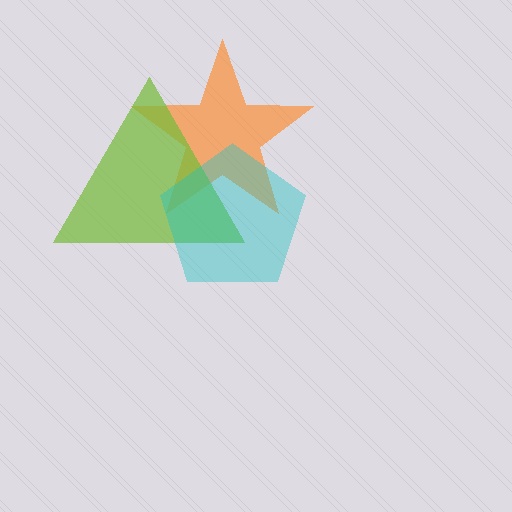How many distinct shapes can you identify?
There are 3 distinct shapes: an orange star, a lime triangle, a cyan pentagon.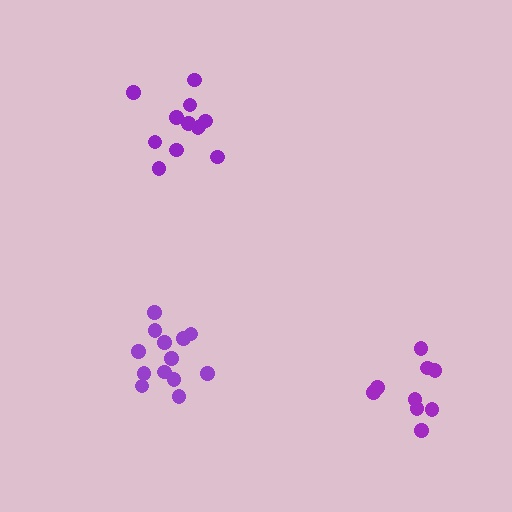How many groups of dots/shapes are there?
There are 3 groups.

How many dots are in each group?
Group 1: 13 dots, Group 2: 12 dots, Group 3: 9 dots (34 total).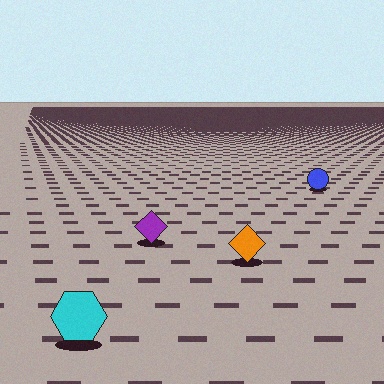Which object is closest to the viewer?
The cyan hexagon is closest. The texture marks near it are larger and more spread out.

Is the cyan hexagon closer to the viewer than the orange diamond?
Yes. The cyan hexagon is closer — you can tell from the texture gradient: the ground texture is coarser near it.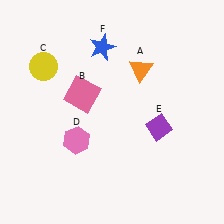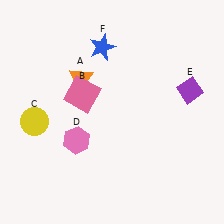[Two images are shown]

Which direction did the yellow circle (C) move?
The yellow circle (C) moved down.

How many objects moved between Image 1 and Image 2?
3 objects moved between the two images.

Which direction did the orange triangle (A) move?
The orange triangle (A) moved left.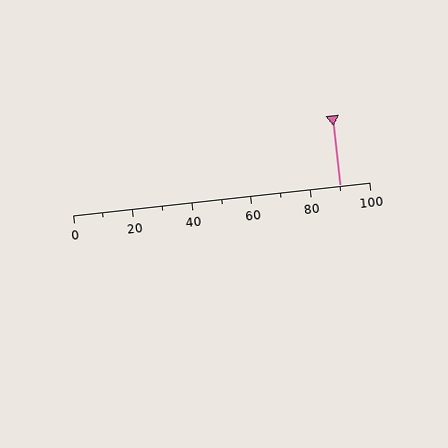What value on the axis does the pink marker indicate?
The marker indicates approximately 90.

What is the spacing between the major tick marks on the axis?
The major ticks are spaced 20 apart.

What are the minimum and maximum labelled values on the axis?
The axis runs from 0 to 100.